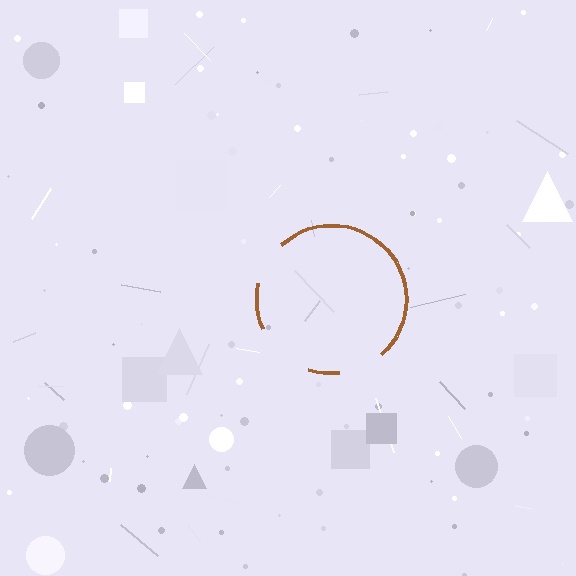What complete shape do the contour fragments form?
The contour fragments form a circle.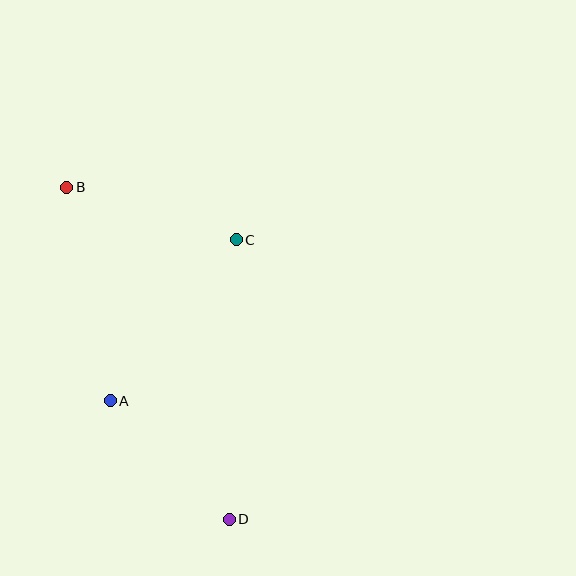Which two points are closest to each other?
Points A and D are closest to each other.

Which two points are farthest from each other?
Points B and D are farthest from each other.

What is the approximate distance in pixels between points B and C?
The distance between B and C is approximately 177 pixels.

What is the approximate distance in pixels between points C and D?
The distance between C and D is approximately 280 pixels.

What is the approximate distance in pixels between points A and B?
The distance between A and B is approximately 218 pixels.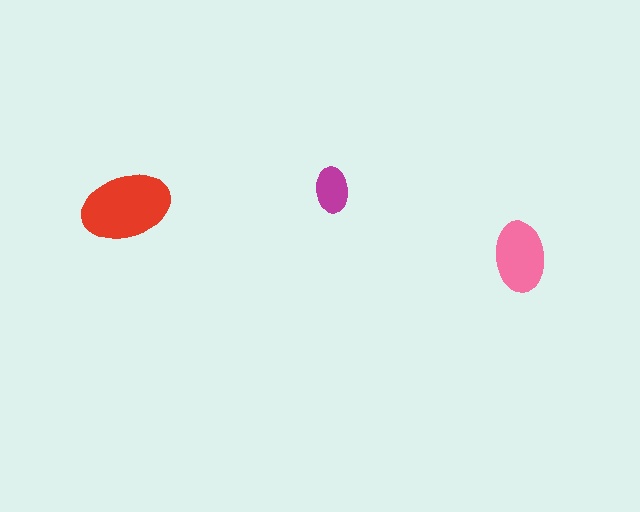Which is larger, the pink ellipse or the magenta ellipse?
The pink one.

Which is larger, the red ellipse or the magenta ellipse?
The red one.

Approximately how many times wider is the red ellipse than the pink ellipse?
About 1.5 times wider.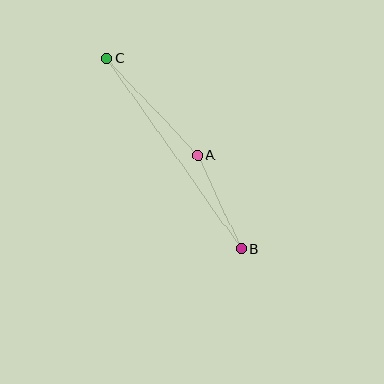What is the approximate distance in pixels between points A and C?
The distance between A and C is approximately 132 pixels.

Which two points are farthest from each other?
Points B and C are farthest from each other.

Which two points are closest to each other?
Points A and B are closest to each other.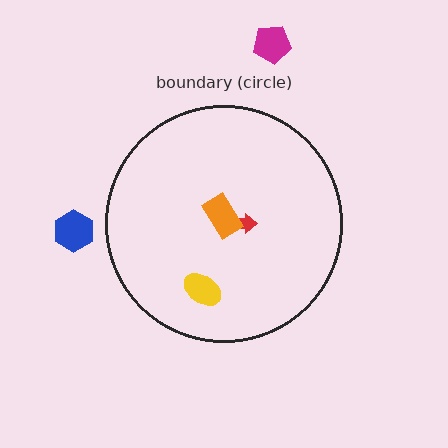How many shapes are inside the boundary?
3 inside, 2 outside.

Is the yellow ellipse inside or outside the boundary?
Inside.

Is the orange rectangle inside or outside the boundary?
Inside.